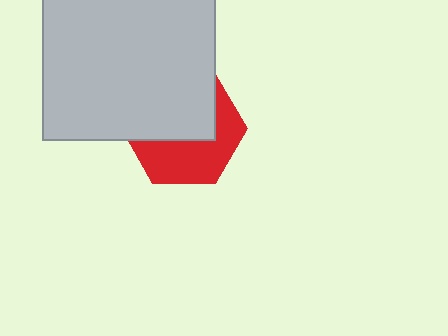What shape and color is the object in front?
The object in front is a light gray square.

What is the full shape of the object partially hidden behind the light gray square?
The partially hidden object is a red hexagon.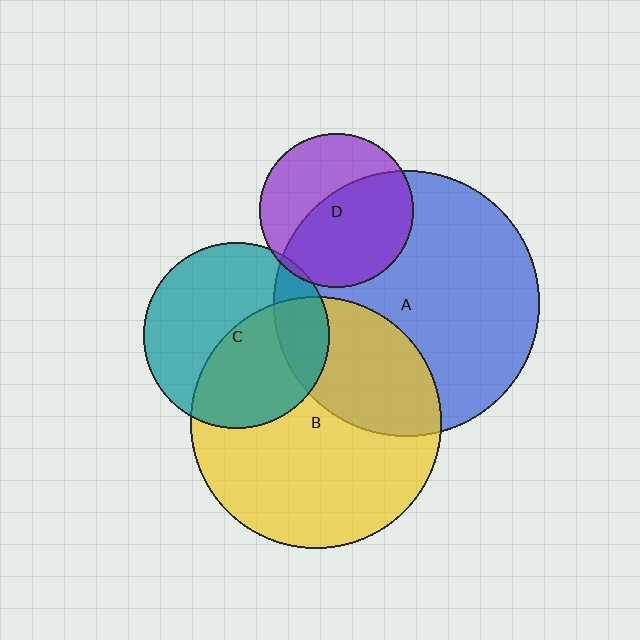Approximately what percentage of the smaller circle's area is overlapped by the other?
Approximately 45%.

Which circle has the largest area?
Circle A (blue).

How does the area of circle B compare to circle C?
Approximately 1.8 times.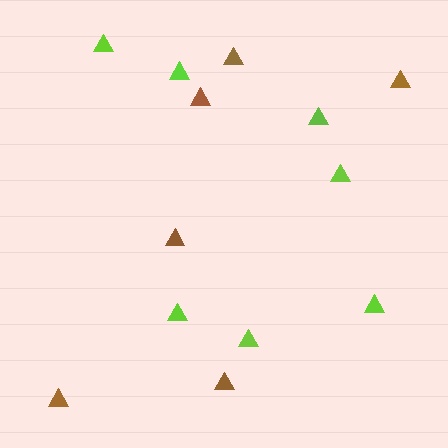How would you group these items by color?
There are 2 groups: one group of brown triangles (6) and one group of lime triangles (7).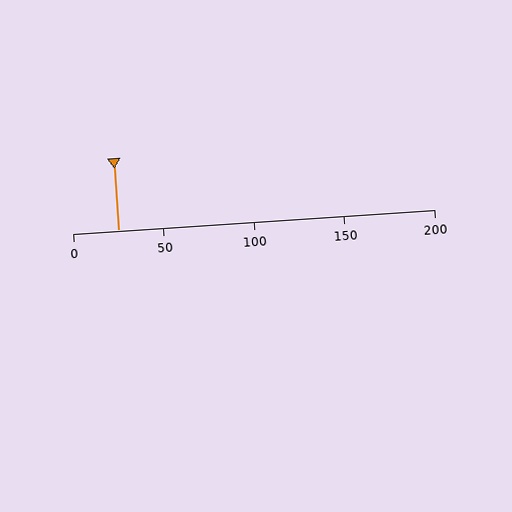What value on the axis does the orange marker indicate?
The marker indicates approximately 25.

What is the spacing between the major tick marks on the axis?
The major ticks are spaced 50 apart.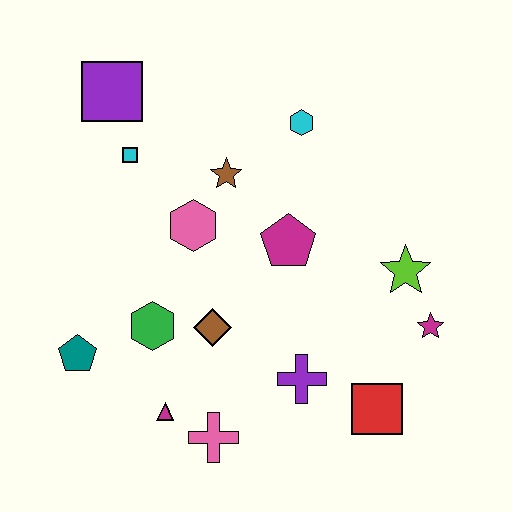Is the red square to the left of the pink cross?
No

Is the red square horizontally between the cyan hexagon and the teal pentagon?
No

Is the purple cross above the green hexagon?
No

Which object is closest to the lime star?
The magenta star is closest to the lime star.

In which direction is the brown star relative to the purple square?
The brown star is to the right of the purple square.